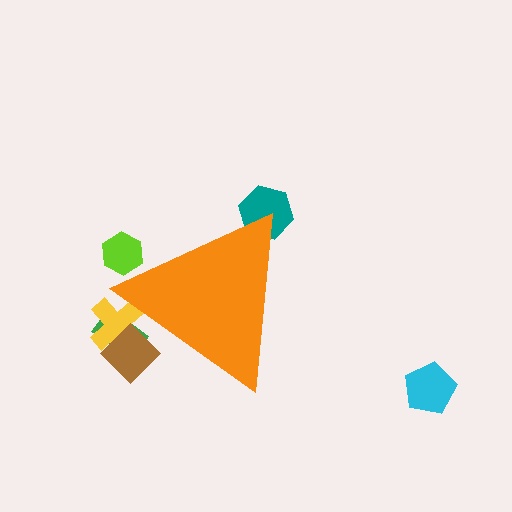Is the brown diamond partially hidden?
Yes, the brown diamond is partially hidden behind the orange triangle.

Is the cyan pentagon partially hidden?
No, the cyan pentagon is fully visible.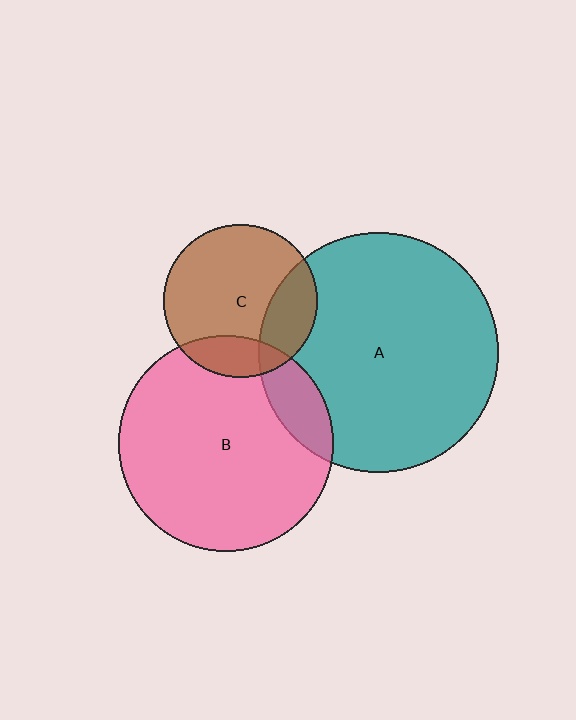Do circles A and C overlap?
Yes.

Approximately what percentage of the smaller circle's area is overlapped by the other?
Approximately 25%.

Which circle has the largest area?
Circle A (teal).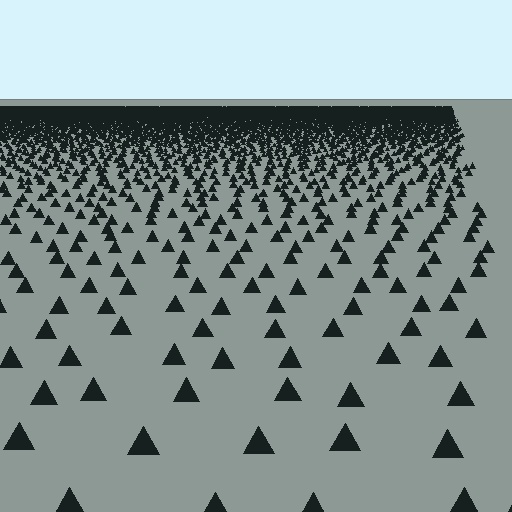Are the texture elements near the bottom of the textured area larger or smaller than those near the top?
Larger. Near the bottom, elements are closer to the viewer and appear at a bigger on-screen size.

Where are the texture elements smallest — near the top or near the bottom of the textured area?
Near the top.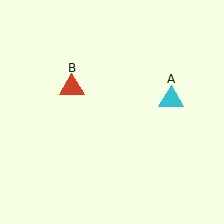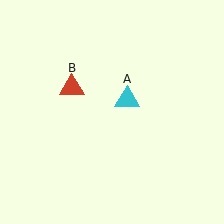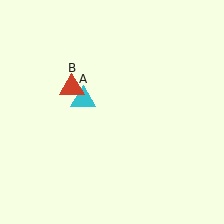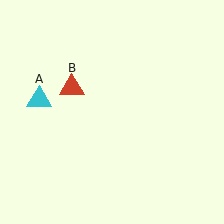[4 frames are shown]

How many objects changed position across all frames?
1 object changed position: cyan triangle (object A).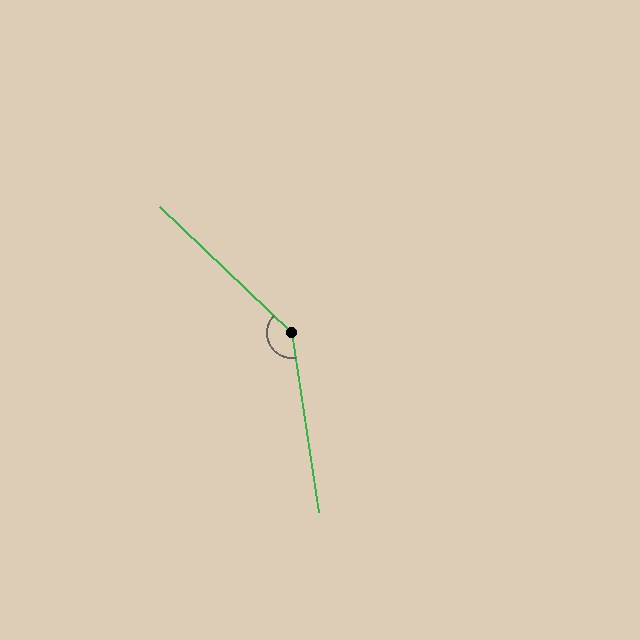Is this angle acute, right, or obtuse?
It is obtuse.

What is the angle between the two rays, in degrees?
Approximately 142 degrees.